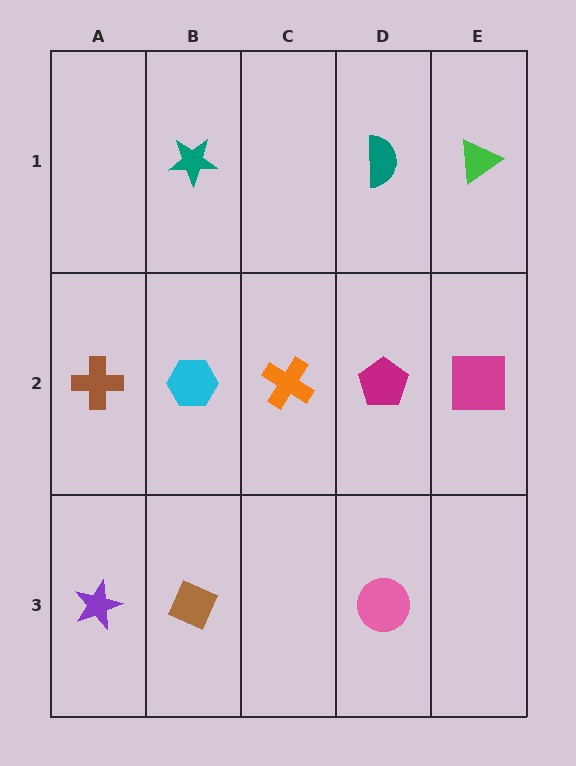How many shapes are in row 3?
3 shapes.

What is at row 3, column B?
A brown diamond.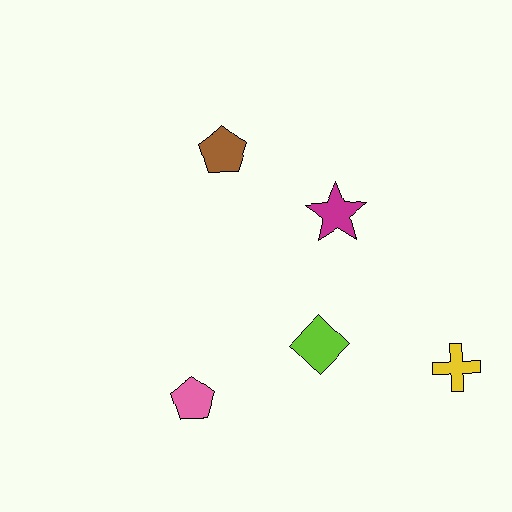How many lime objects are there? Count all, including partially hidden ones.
There is 1 lime object.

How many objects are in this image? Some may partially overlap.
There are 5 objects.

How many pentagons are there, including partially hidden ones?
There are 2 pentagons.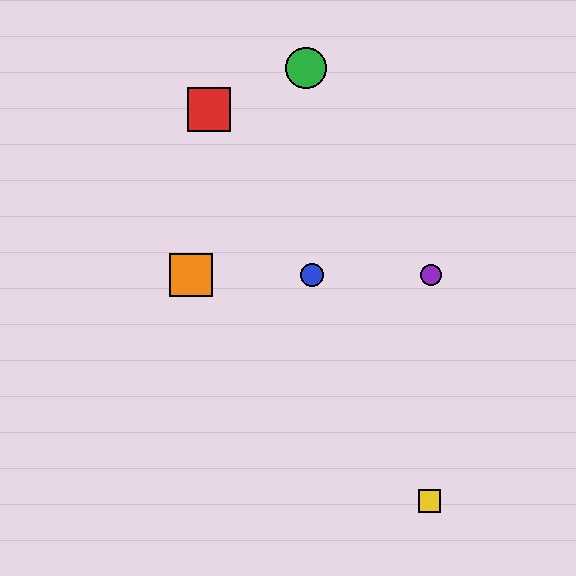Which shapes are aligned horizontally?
The blue circle, the purple circle, the orange square are aligned horizontally.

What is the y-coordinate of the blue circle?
The blue circle is at y≈275.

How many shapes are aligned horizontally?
3 shapes (the blue circle, the purple circle, the orange square) are aligned horizontally.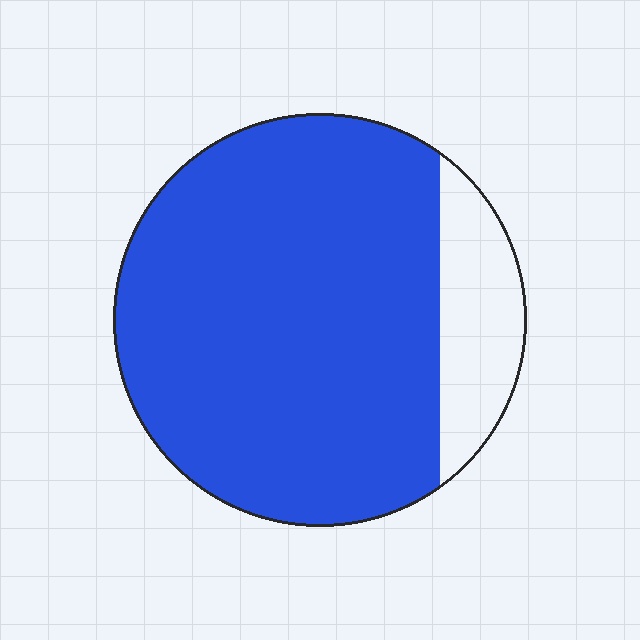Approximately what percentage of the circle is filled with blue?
Approximately 85%.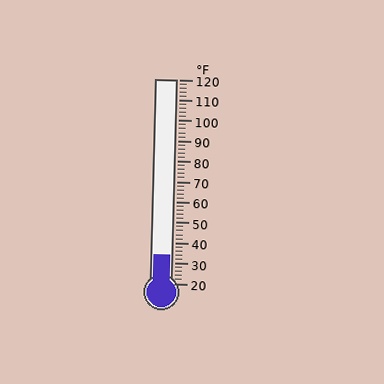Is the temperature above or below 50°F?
The temperature is below 50°F.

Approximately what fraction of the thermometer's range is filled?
The thermometer is filled to approximately 15% of its range.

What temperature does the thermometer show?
The thermometer shows approximately 34°F.